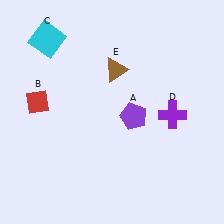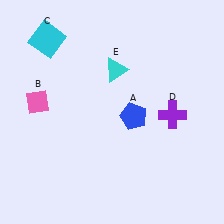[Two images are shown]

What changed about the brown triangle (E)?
In Image 1, E is brown. In Image 2, it changed to cyan.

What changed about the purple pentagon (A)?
In Image 1, A is purple. In Image 2, it changed to blue.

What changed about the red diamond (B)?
In Image 1, B is red. In Image 2, it changed to pink.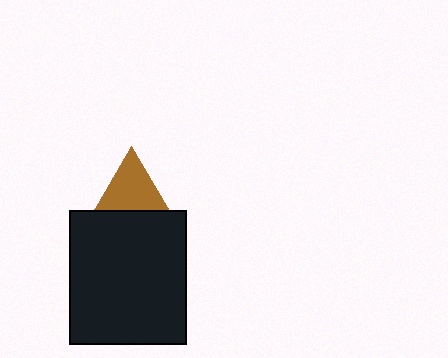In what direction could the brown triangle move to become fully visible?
The brown triangle could move up. That would shift it out from behind the black rectangle entirely.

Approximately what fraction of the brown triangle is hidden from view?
Roughly 50% of the brown triangle is hidden behind the black rectangle.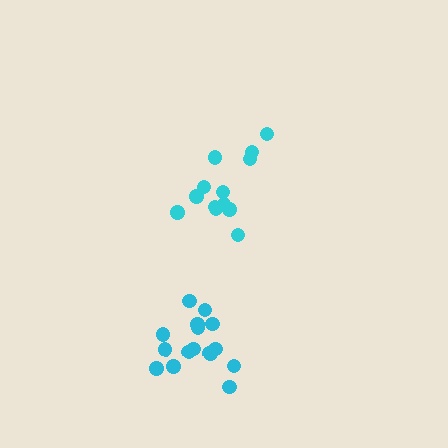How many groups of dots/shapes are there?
There are 2 groups.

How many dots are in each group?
Group 1: 15 dots, Group 2: 13 dots (28 total).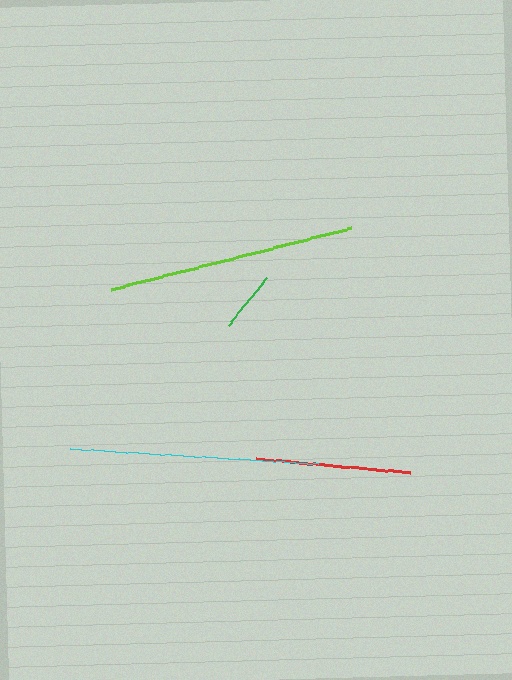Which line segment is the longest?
The cyan line is the longest at approximately 249 pixels.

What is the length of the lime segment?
The lime segment is approximately 248 pixels long.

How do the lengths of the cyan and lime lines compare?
The cyan and lime lines are approximately the same length.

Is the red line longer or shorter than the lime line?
The lime line is longer than the red line.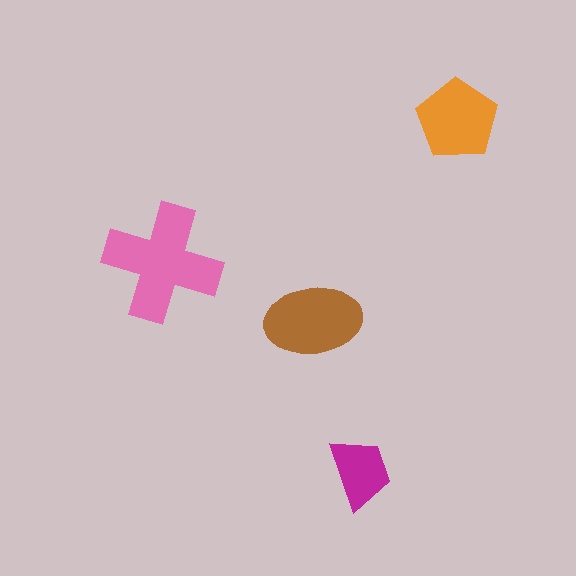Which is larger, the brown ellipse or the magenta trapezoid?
The brown ellipse.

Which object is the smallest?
The magenta trapezoid.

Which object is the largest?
The pink cross.